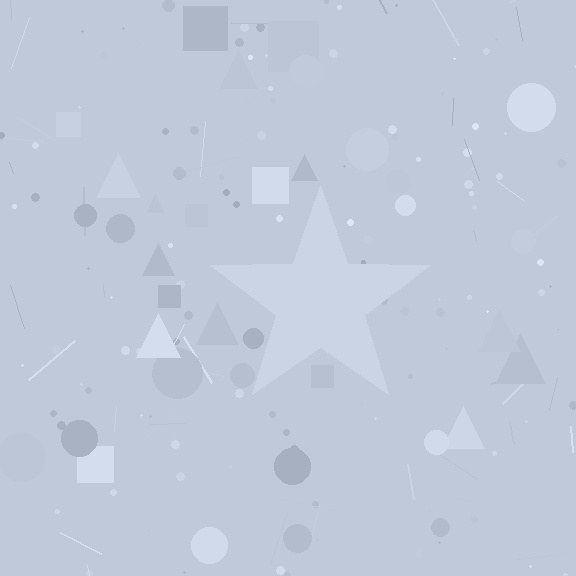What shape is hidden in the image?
A star is hidden in the image.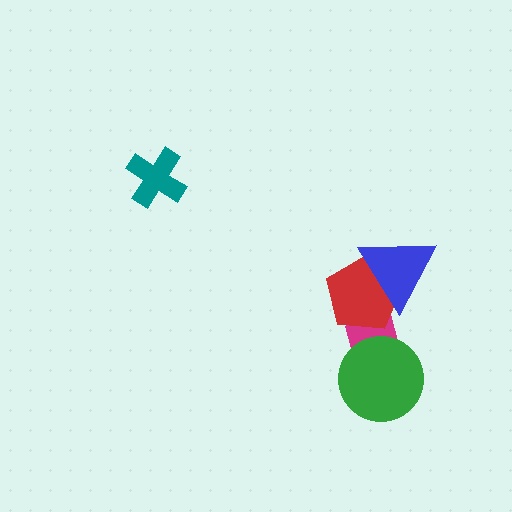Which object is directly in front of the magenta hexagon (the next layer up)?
The red pentagon is directly in front of the magenta hexagon.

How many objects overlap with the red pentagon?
2 objects overlap with the red pentagon.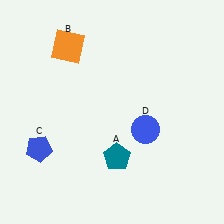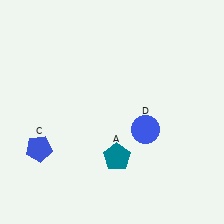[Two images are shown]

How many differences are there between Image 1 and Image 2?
There is 1 difference between the two images.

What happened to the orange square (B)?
The orange square (B) was removed in Image 2. It was in the top-left area of Image 1.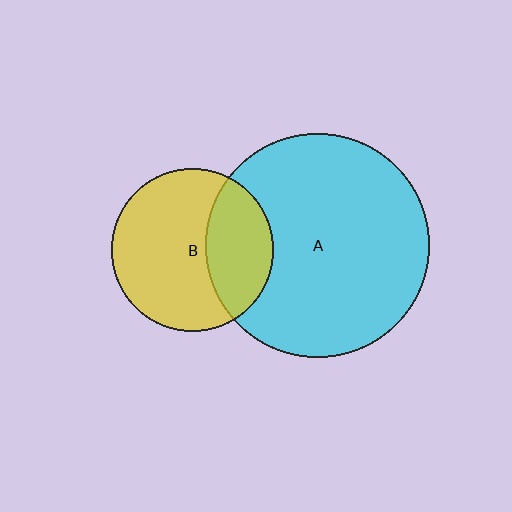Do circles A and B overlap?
Yes.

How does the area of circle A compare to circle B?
Approximately 1.9 times.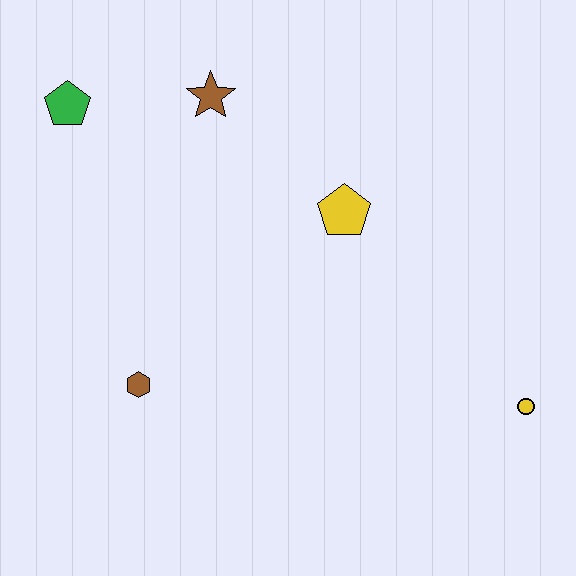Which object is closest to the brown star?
The green pentagon is closest to the brown star.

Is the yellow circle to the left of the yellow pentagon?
No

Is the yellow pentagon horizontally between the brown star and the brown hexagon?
No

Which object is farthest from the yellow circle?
The green pentagon is farthest from the yellow circle.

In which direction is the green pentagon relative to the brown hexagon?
The green pentagon is above the brown hexagon.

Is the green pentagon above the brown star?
No